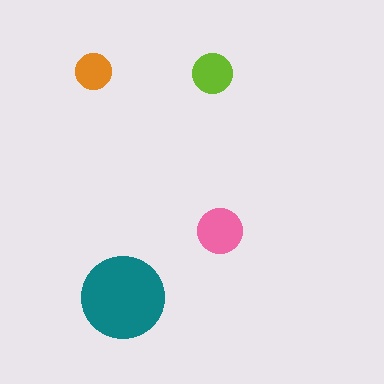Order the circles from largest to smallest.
the teal one, the pink one, the lime one, the orange one.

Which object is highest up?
The orange circle is topmost.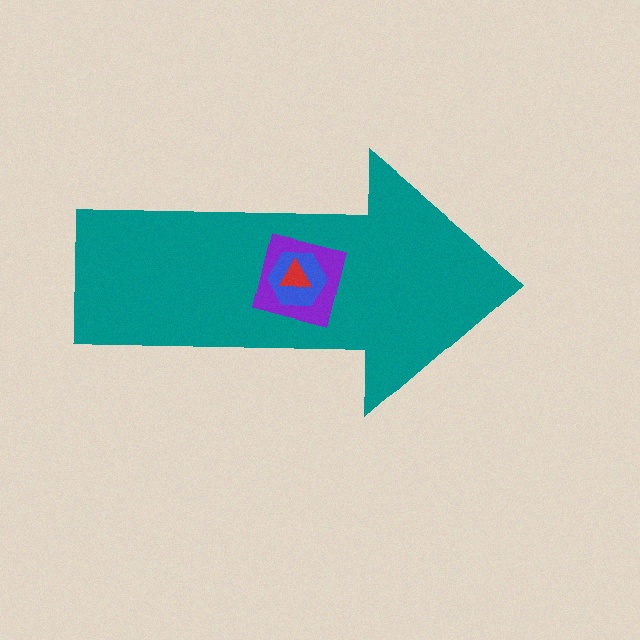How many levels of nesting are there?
4.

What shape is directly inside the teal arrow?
The purple square.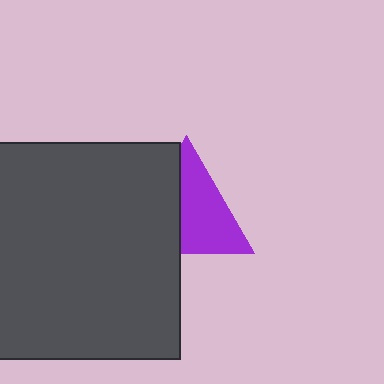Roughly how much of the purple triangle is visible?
About half of it is visible (roughly 57%).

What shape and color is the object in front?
The object in front is a dark gray square.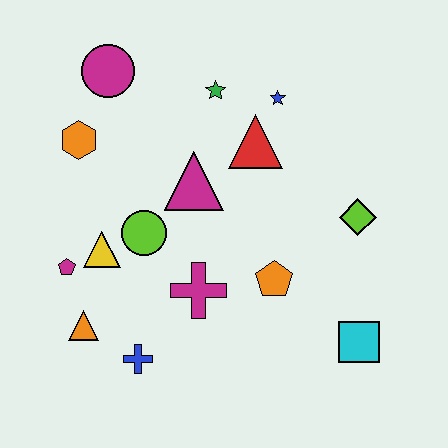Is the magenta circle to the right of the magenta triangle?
No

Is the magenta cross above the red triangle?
No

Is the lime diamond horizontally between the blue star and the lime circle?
No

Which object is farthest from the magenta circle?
The cyan square is farthest from the magenta circle.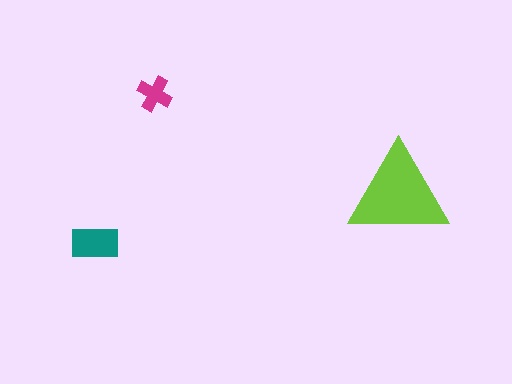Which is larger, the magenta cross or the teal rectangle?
The teal rectangle.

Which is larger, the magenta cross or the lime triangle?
The lime triangle.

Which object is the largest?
The lime triangle.